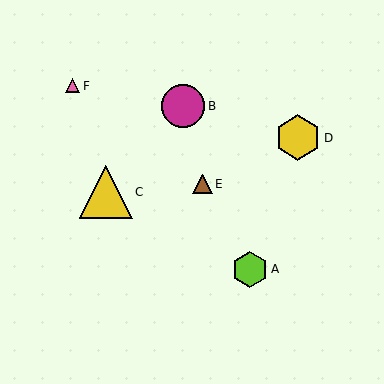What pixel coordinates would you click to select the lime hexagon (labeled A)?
Click at (250, 269) to select the lime hexagon A.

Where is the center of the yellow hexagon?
The center of the yellow hexagon is at (298, 138).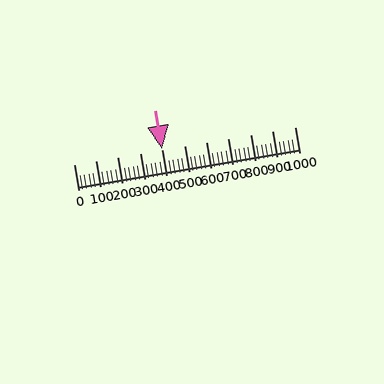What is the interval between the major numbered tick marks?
The major tick marks are spaced 100 units apart.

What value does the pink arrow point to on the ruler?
The pink arrow points to approximately 400.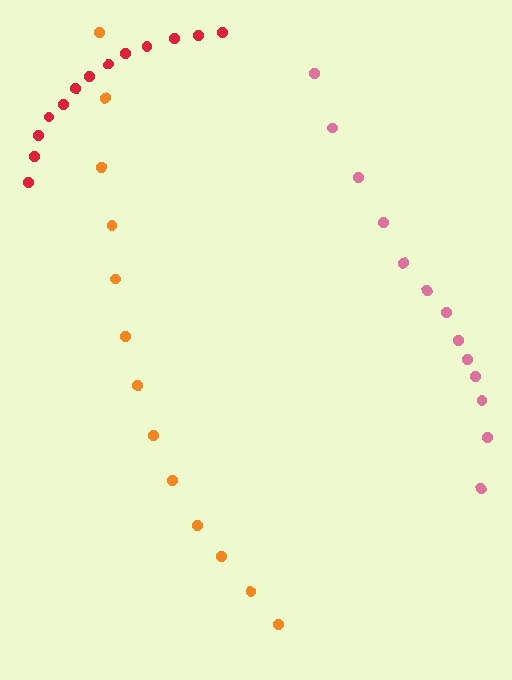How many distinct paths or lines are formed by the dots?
There are 3 distinct paths.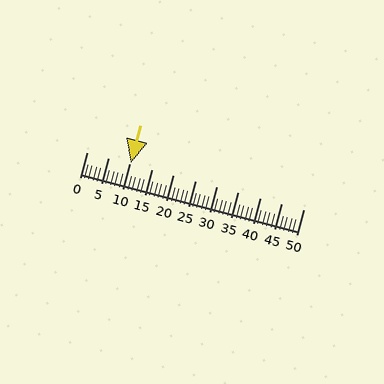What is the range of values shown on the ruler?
The ruler shows values from 0 to 50.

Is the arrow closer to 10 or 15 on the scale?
The arrow is closer to 10.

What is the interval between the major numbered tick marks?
The major tick marks are spaced 5 units apart.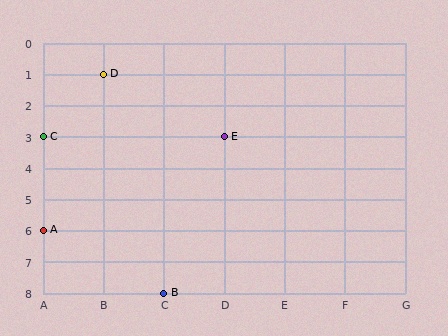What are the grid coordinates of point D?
Point D is at grid coordinates (B, 1).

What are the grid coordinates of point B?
Point B is at grid coordinates (C, 8).